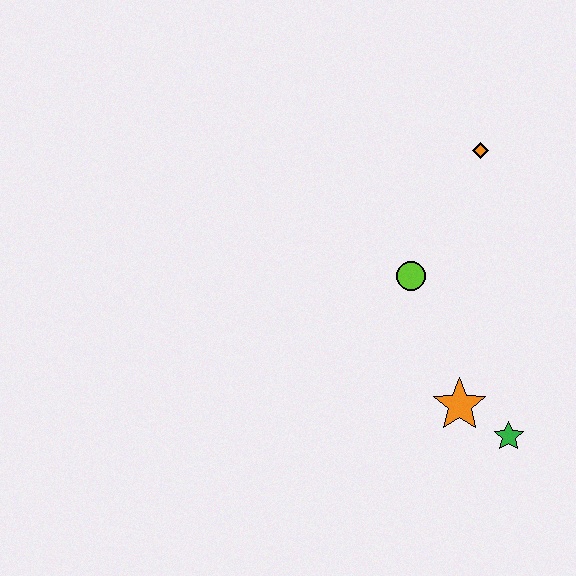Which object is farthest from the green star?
The orange diamond is farthest from the green star.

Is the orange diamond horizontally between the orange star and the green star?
Yes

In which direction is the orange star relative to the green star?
The orange star is to the left of the green star.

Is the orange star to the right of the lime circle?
Yes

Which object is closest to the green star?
The orange star is closest to the green star.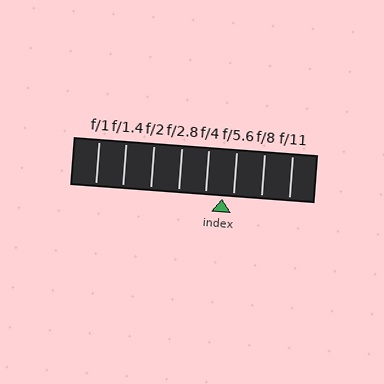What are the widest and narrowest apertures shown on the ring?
The widest aperture shown is f/1 and the narrowest is f/11.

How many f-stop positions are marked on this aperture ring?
There are 8 f-stop positions marked.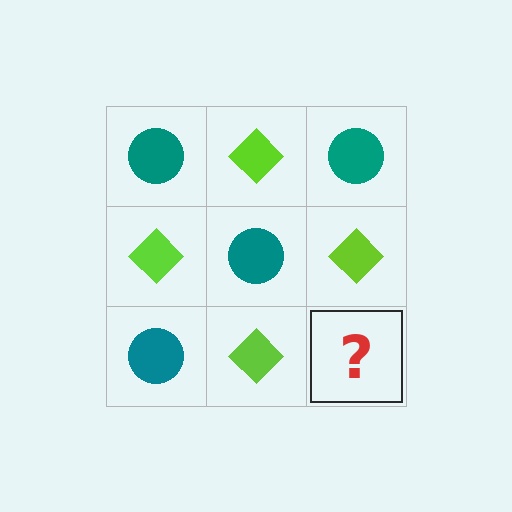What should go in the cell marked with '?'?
The missing cell should contain a teal circle.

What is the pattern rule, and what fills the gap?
The rule is that it alternates teal circle and lime diamond in a checkerboard pattern. The gap should be filled with a teal circle.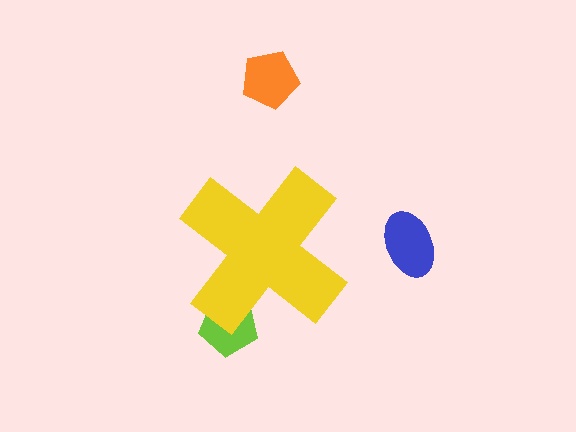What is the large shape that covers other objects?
A yellow cross.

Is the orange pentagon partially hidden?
No, the orange pentagon is fully visible.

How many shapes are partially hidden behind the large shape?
1 shape is partially hidden.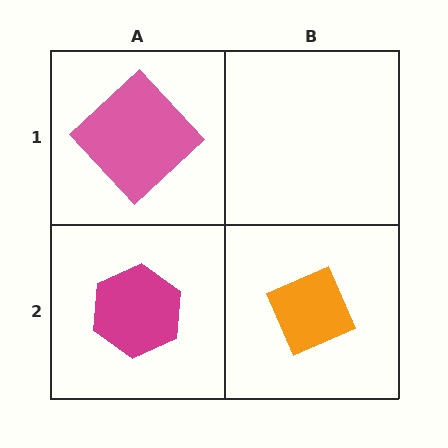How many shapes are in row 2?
2 shapes.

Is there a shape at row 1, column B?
No, that cell is empty.